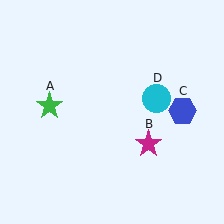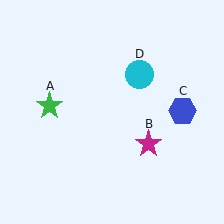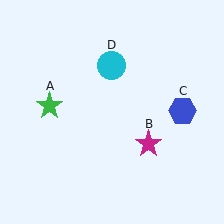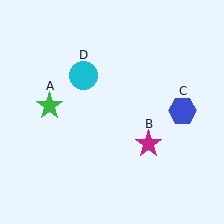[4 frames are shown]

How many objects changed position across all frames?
1 object changed position: cyan circle (object D).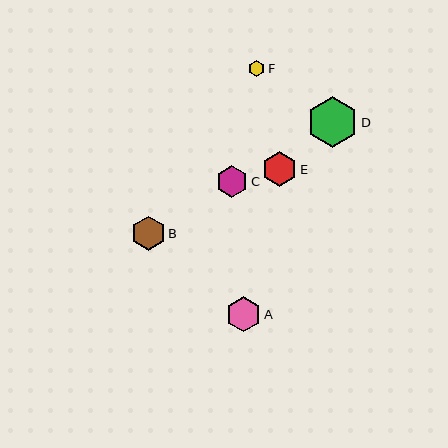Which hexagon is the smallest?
Hexagon F is the smallest with a size of approximately 16 pixels.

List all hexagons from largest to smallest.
From largest to smallest: D, A, E, B, C, F.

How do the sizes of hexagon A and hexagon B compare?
Hexagon A and hexagon B are approximately the same size.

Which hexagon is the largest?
Hexagon D is the largest with a size of approximately 51 pixels.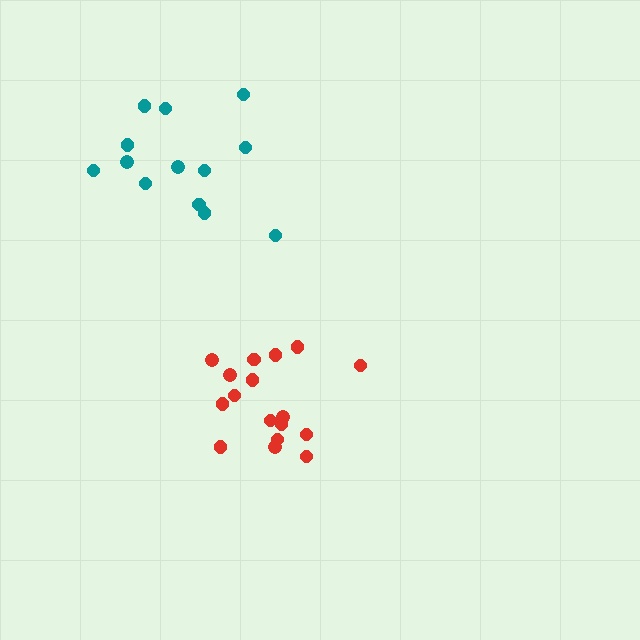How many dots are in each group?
Group 1: 13 dots, Group 2: 17 dots (30 total).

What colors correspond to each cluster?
The clusters are colored: teal, red.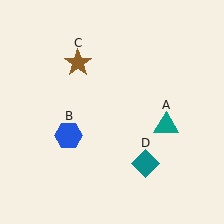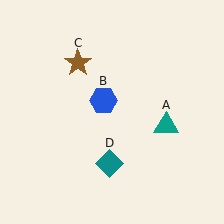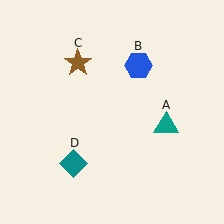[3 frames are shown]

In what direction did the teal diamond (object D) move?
The teal diamond (object D) moved left.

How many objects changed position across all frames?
2 objects changed position: blue hexagon (object B), teal diamond (object D).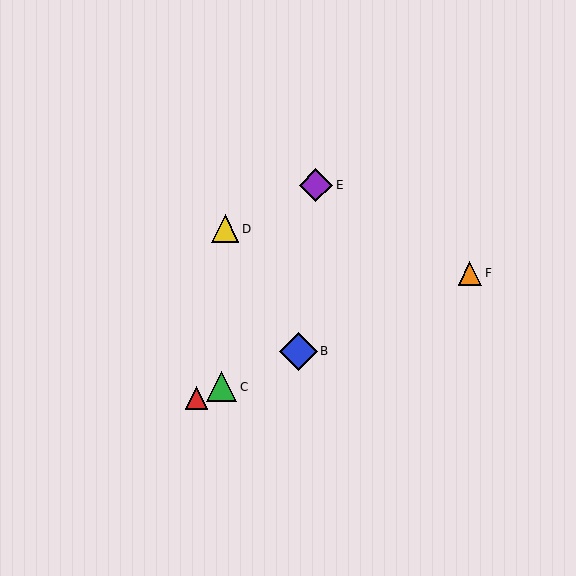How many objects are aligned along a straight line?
4 objects (A, B, C, F) are aligned along a straight line.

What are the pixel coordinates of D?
Object D is at (225, 229).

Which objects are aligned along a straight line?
Objects A, B, C, F are aligned along a straight line.